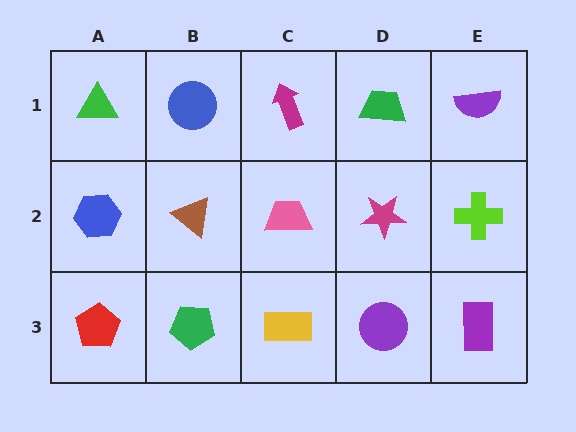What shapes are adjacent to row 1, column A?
A blue hexagon (row 2, column A), a blue circle (row 1, column B).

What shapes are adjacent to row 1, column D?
A magenta star (row 2, column D), a magenta arrow (row 1, column C), a purple semicircle (row 1, column E).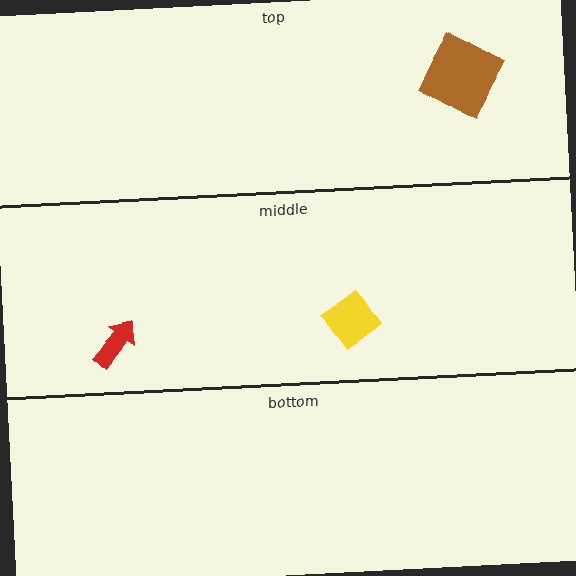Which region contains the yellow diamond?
The middle region.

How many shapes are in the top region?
1.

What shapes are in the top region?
The brown square.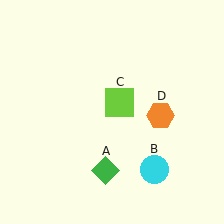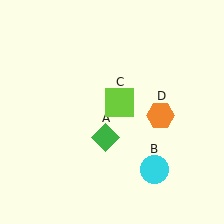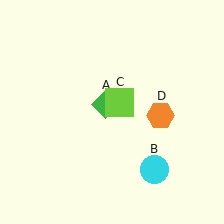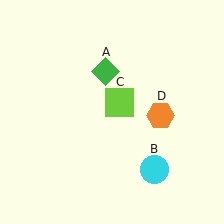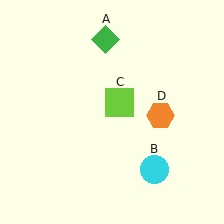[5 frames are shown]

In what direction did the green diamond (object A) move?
The green diamond (object A) moved up.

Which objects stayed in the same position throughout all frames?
Cyan circle (object B) and lime square (object C) and orange hexagon (object D) remained stationary.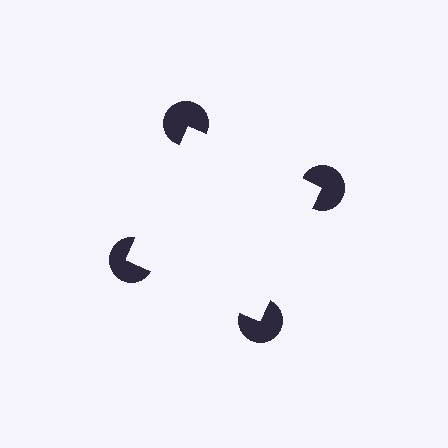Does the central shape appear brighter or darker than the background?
It typically appears slightly brighter than the background, even though no actual brightness change is drawn.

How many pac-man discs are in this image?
There are 4 — one at each vertex of the illusory square.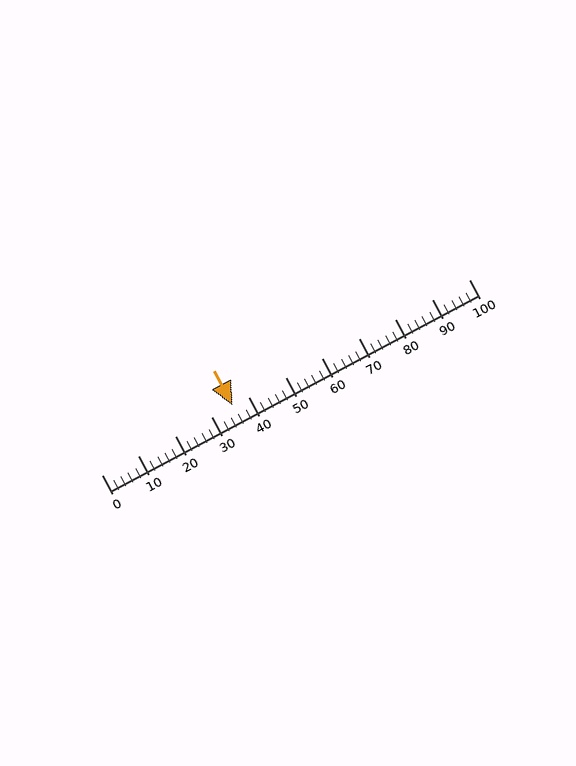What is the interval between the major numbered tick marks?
The major tick marks are spaced 10 units apart.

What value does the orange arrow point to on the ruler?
The orange arrow points to approximately 36.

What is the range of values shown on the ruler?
The ruler shows values from 0 to 100.